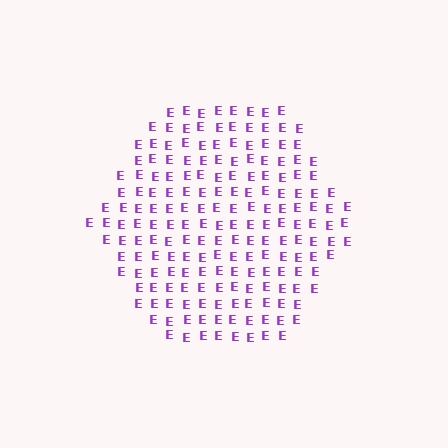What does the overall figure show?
The overall figure shows a hexagon.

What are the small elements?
The small elements are letter E's.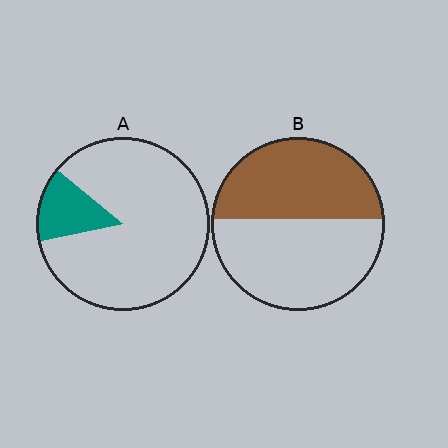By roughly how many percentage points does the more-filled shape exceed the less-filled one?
By roughly 30 percentage points (B over A).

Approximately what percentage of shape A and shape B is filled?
A is approximately 15% and B is approximately 45%.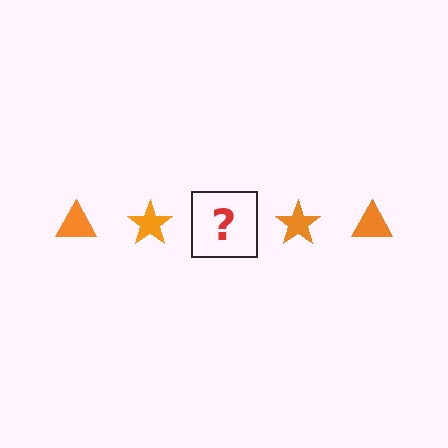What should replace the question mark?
The question mark should be replaced with an orange triangle.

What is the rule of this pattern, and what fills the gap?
The rule is that the pattern cycles through triangle, star shapes in orange. The gap should be filled with an orange triangle.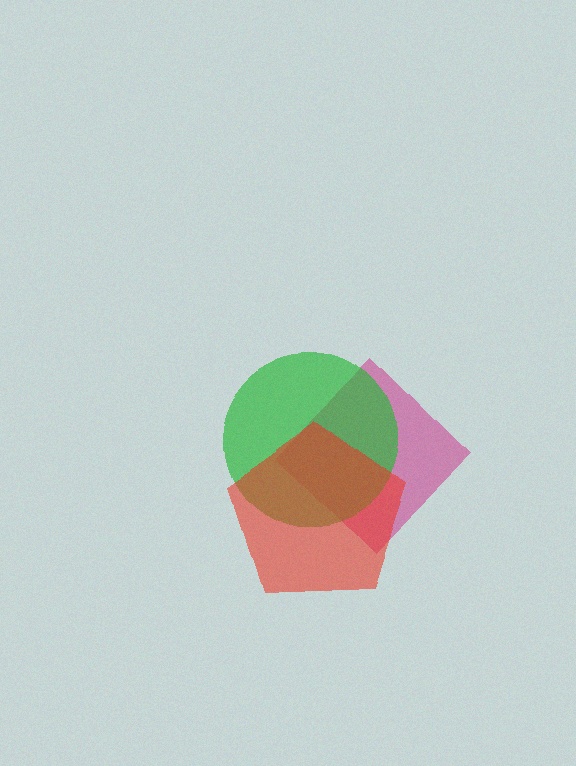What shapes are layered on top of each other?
The layered shapes are: a magenta diamond, a green circle, a red pentagon.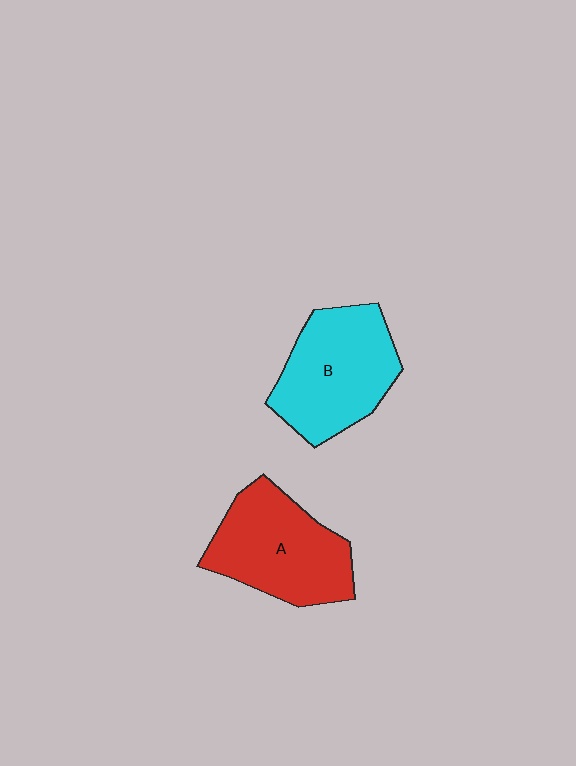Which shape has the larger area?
Shape B (cyan).